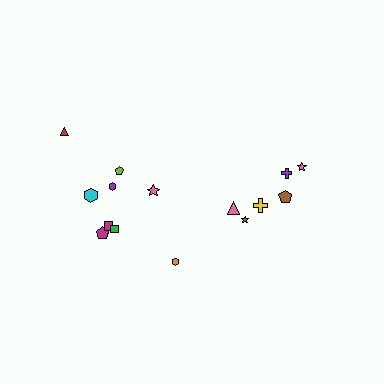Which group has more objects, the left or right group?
The left group.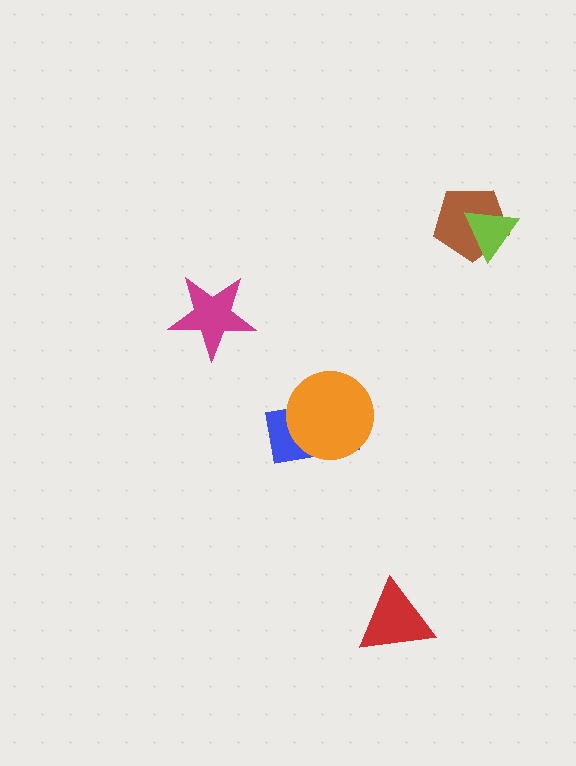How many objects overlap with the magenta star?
0 objects overlap with the magenta star.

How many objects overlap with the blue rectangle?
1 object overlaps with the blue rectangle.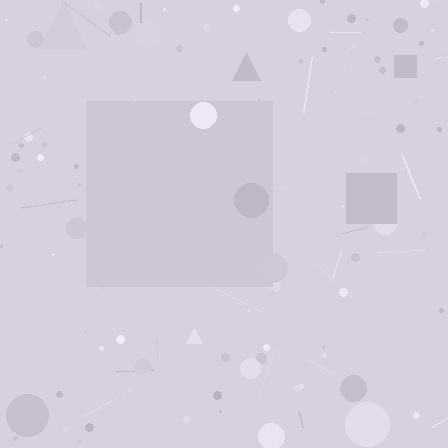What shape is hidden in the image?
A square is hidden in the image.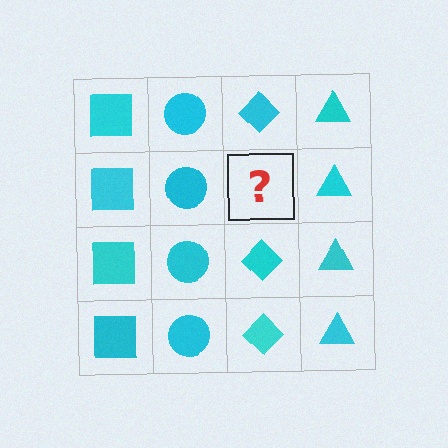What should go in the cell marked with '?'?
The missing cell should contain a cyan diamond.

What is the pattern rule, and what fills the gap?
The rule is that each column has a consistent shape. The gap should be filled with a cyan diamond.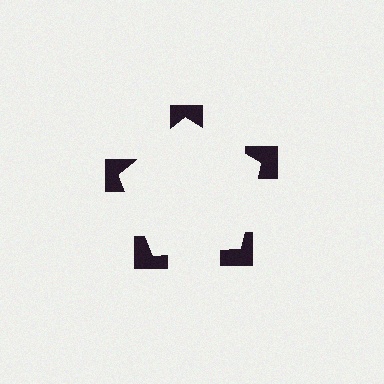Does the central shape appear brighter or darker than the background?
It typically appears slightly brighter than the background, even though no actual brightness change is drawn.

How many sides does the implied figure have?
5 sides.